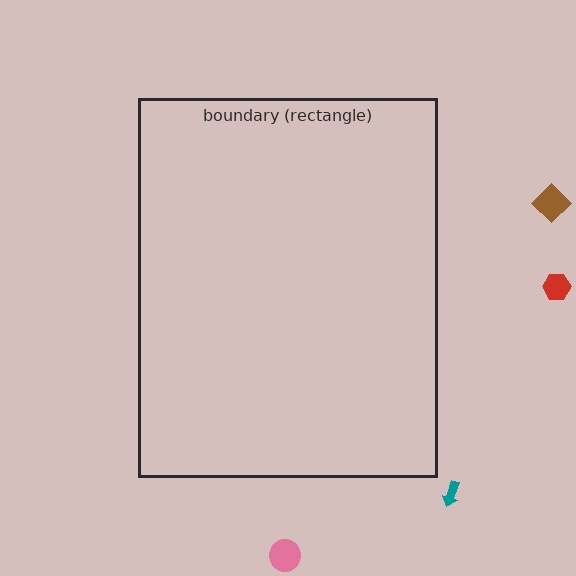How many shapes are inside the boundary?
0 inside, 4 outside.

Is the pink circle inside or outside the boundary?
Outside.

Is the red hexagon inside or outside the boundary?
Outside.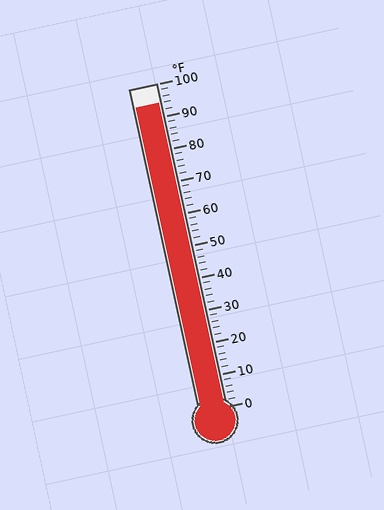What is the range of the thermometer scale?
The thermometer scale ranges from 0°F to 100°F.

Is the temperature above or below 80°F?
The temperature is above 80°F.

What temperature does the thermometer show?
The thermometer shows approximately 94°F.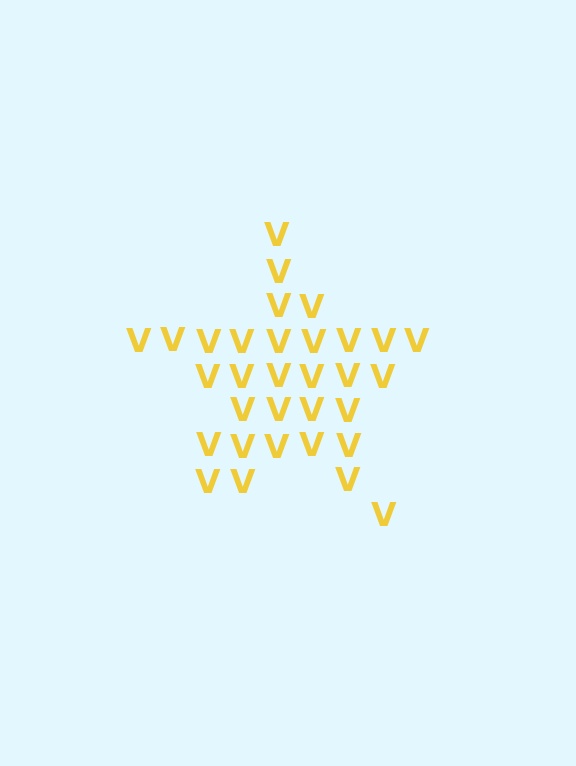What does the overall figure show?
The overall figure shows a star.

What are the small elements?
The small elements are letter V's.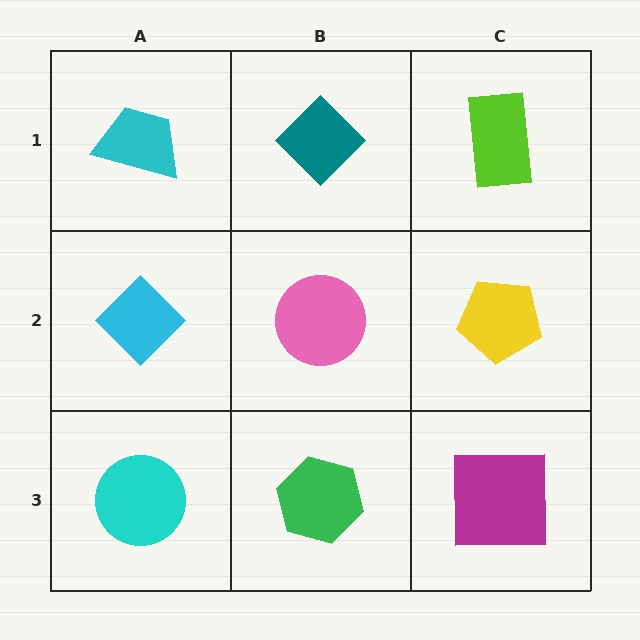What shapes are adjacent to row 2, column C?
A lime rectangle (row 1, column C), a magenta square (row 3, column C), a pink circle (row 2, column B).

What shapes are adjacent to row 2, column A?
A cyan trapezoid (row 1, column A), a cyan circle (row 3, column A), a pink circle (row 2, column B).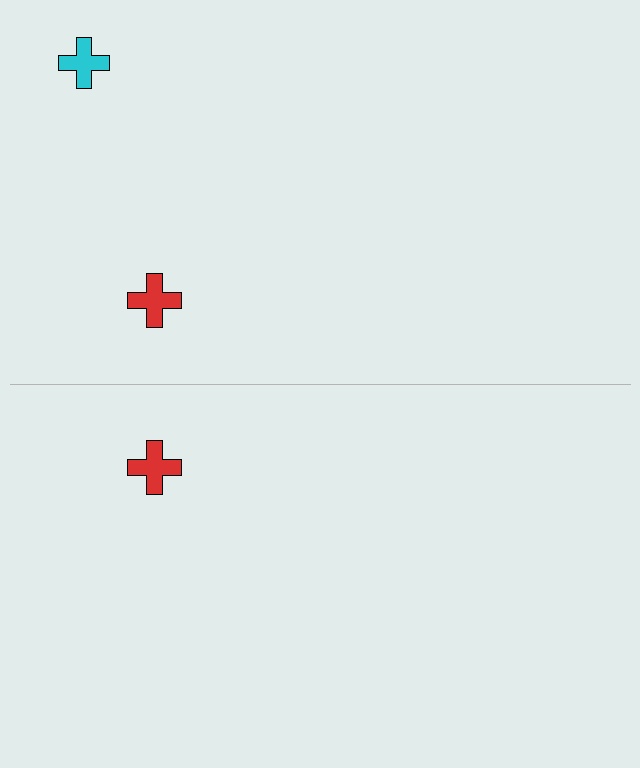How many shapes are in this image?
There are 3 shapes in this image.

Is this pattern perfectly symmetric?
No, the pattern is not perfectly symmetric. A cyan cross is missing from the bottom side.